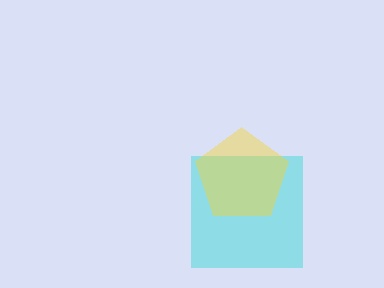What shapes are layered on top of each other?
The layered shapes are: a cyan square, a yellow pentagon.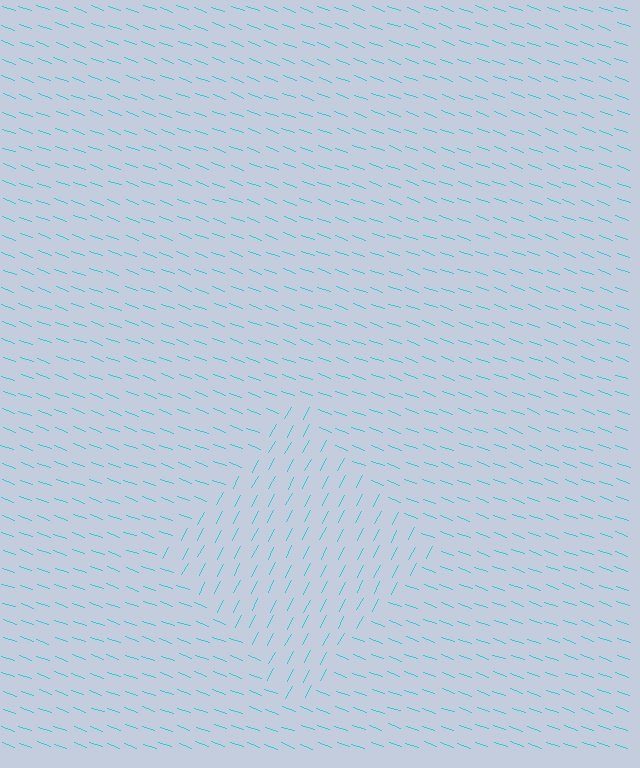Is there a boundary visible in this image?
Yes, there is a texture boundary formed by a change in line orientation.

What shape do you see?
I see a diamond.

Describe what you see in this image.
The image is filled with small cyan line segments. A diamond region in the image has lines oriented differently from the surrounding lines, creating a visible texture boundary.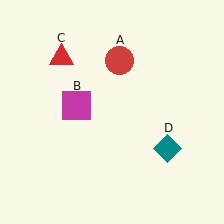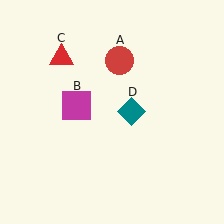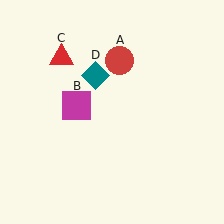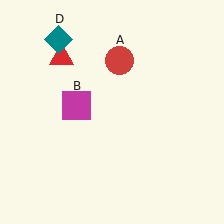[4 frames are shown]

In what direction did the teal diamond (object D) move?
The teal diamond (object D) moved up and to the left.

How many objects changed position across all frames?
1 object changed position: teal diamond (object D).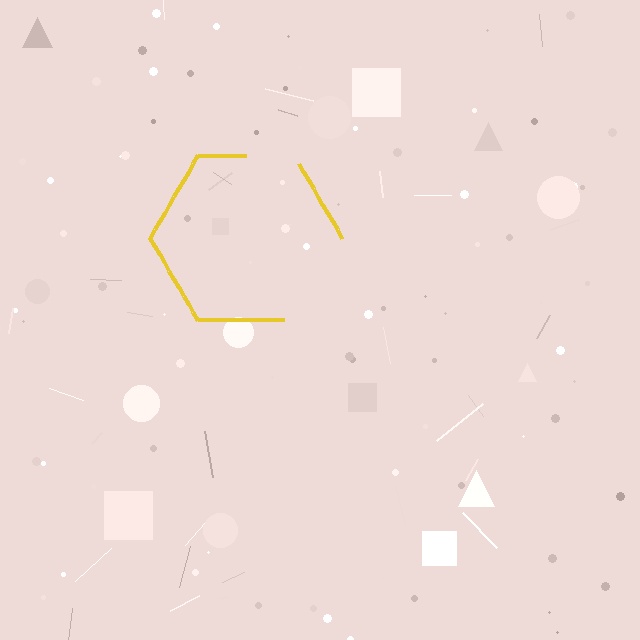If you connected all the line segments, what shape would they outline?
They would outline a hexagon.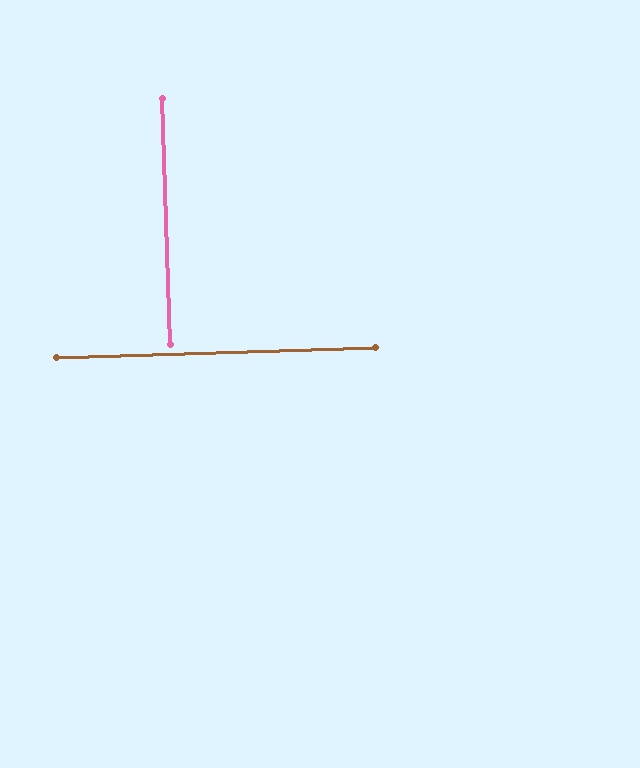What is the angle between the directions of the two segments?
Approximately 90 degrees.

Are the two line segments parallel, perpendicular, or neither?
Perpendicular — they meet at approximately 90°.